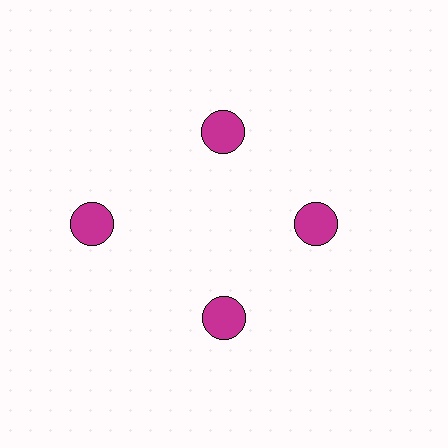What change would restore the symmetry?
The symmetry would be restored by moving it inward, back onto the ring so that all 4 circles sit at equal angles and equal distance from the center.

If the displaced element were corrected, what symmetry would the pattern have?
It would have 4-fold rotational symmetry — the pattern would map onto itself every 90 degrees.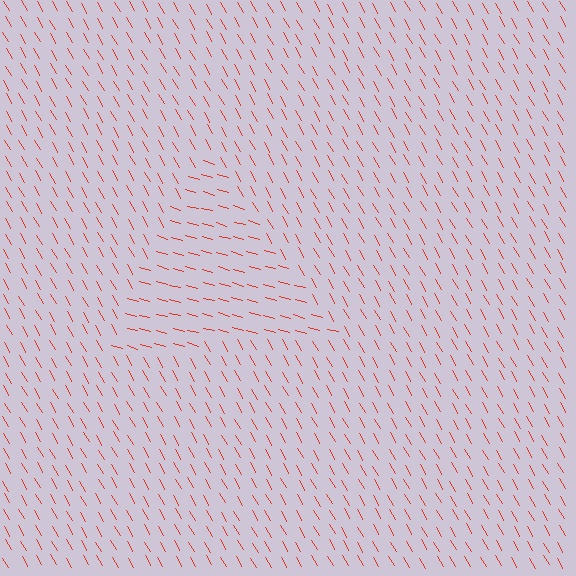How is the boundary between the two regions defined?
The boundary is defined purely by a change in line orientation (approximately 45 degrees difference). All lines are the same color and thickness.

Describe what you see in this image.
The image is filled with small red line segments. A triangle region in the image has lines oriented differently from the surrounding lines, creating a visible texture boundary.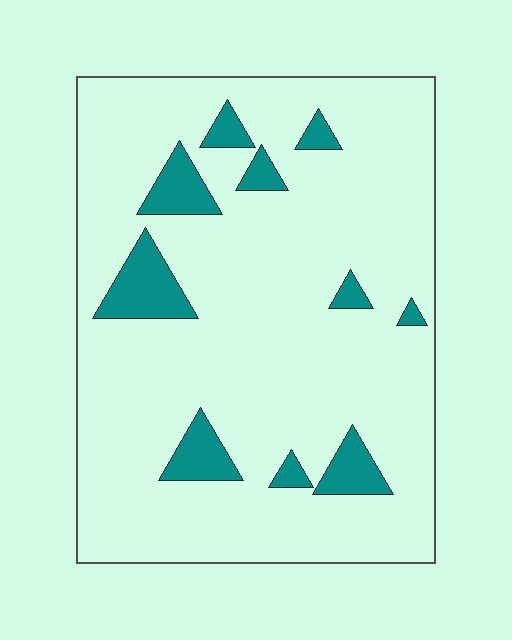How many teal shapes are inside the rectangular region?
10.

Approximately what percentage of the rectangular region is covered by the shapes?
Approximately 10%.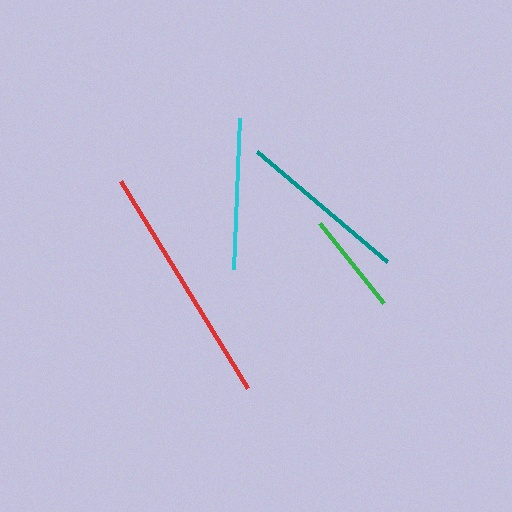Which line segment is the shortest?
The green line is the shortest at approximately 102 pixels.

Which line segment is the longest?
The red line is the longest at approximately 243 pixels.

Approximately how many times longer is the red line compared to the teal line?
The red line is approximately 1.4 times the length of the teal line.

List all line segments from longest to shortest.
From longest to shortest: red, teal, cyan, green.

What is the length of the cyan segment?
The cyan segment is approximately 151 pixels long.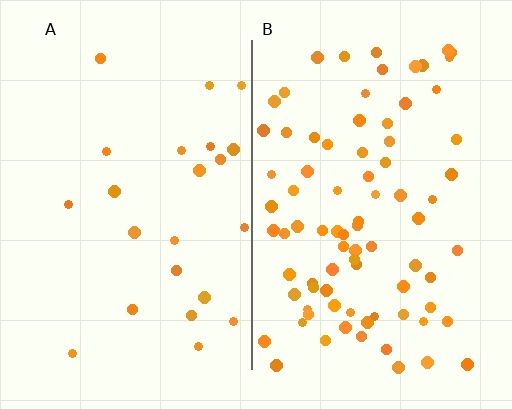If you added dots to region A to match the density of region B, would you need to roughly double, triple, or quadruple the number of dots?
Approximately quadruple.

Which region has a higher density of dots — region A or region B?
B (the right).